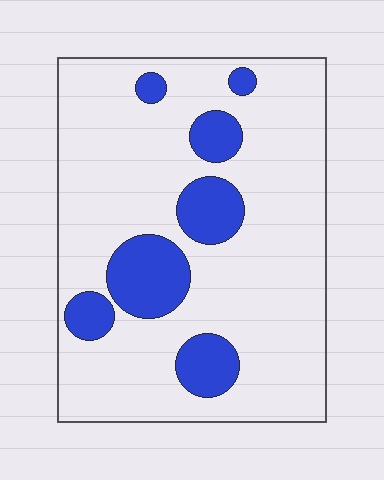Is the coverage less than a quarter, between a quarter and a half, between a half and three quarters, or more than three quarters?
Less than a quarter.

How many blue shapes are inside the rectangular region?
7.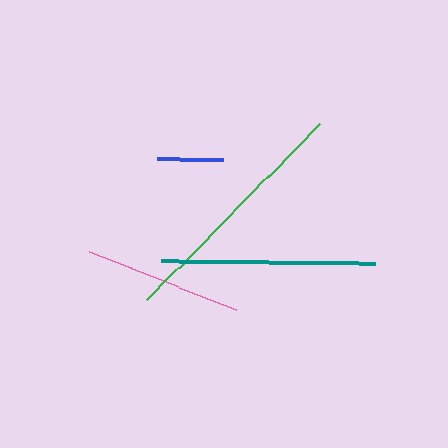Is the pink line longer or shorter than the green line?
The green line is longer than the pink line.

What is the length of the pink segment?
The pink segment is approximately 159 pixels long.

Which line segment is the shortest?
The blue line is the shortest at approximately 66 pixels.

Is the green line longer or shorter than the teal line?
The green line is longer than the teal line.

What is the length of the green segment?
The green segment is approximately 247 pixels long.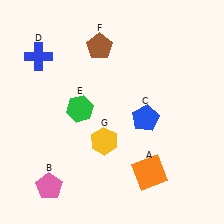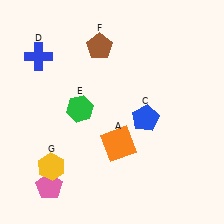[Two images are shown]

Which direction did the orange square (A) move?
The orange square (A) moved left.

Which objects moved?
The objects that moved are: the orange square (A), the yellow hexagon (G).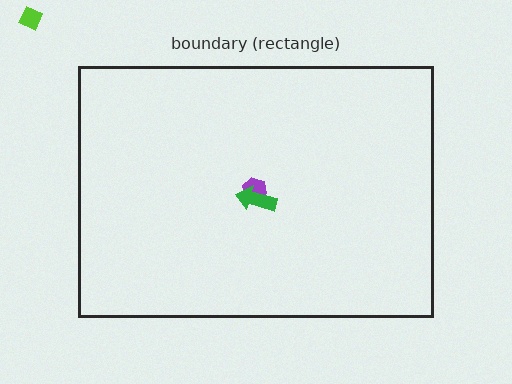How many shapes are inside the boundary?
2 inside, 1 outside.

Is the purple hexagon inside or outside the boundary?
Inside.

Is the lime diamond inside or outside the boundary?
Outside.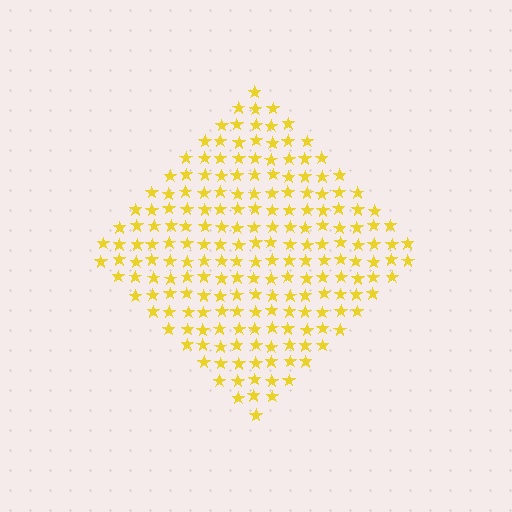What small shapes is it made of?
It is made of small stars.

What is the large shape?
The large shape is a diamond.